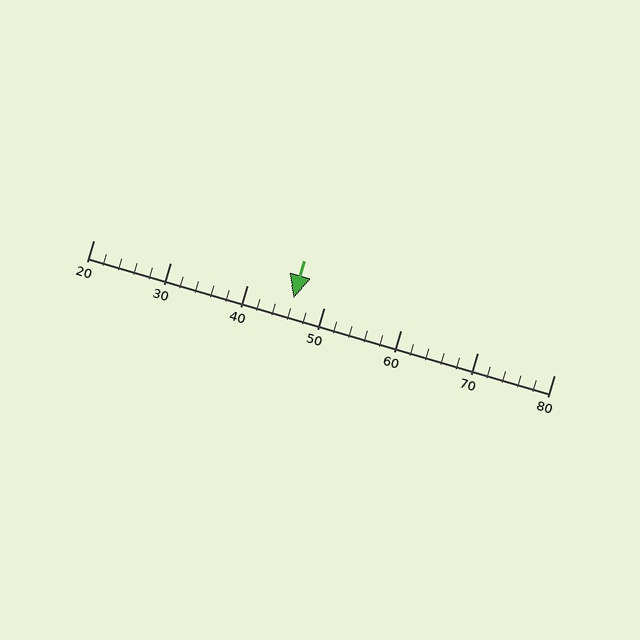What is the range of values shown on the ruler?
The ruler shows values from 20 to 80.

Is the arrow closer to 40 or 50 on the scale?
The arrow is closer to 50.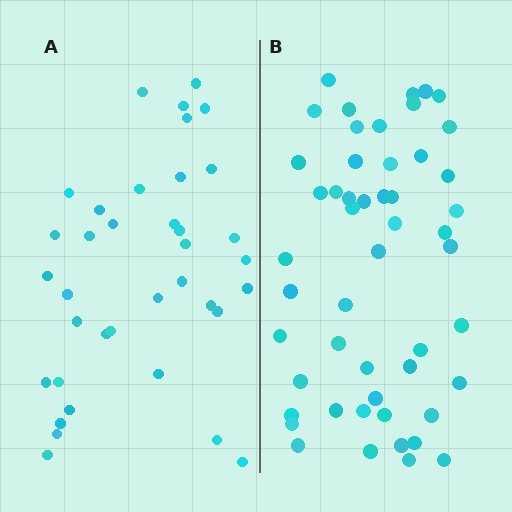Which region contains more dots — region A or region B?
Region B (the right region) has more dots.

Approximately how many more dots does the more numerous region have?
Region B has approximately 15 more dots than region A.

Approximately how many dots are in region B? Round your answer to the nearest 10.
About 50 dots. (The exact count is 51, which rounds to 50.)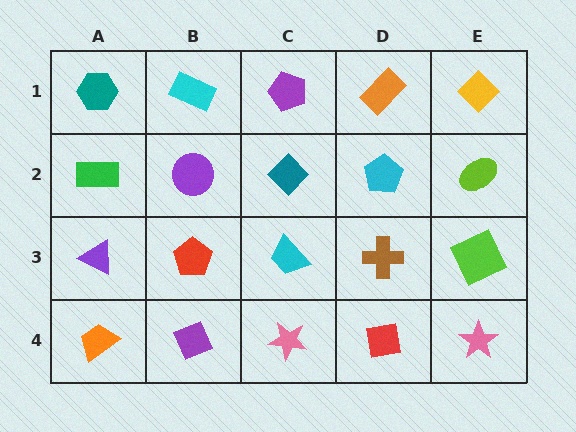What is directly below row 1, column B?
A purple circle.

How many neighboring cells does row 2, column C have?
4.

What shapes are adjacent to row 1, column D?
A cyan pentagon (row 2, column D), a purple pentagon (row 1, column C), a yellow diamond (row 1, column E).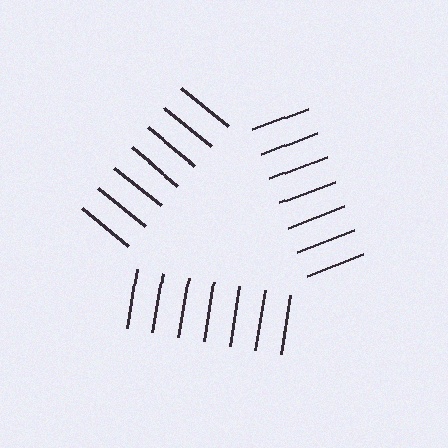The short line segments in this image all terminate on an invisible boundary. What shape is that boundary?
An illusory triangle — the line segments terminate on its edges but no continuous stroke is drawn.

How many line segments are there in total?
21 — 7 along each of the 3 edges.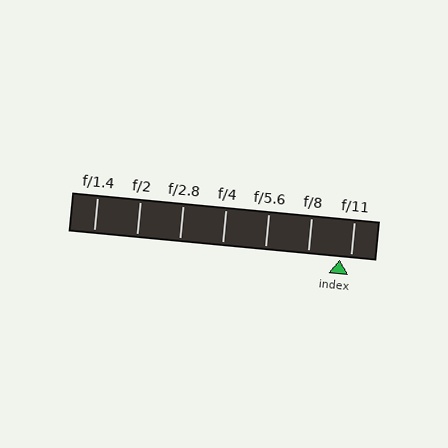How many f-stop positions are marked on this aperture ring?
There are 7 f-stop positions marked.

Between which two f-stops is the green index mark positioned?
The index mark is between f/8 and f/11.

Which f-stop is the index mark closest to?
The index mark is closest to f/11.